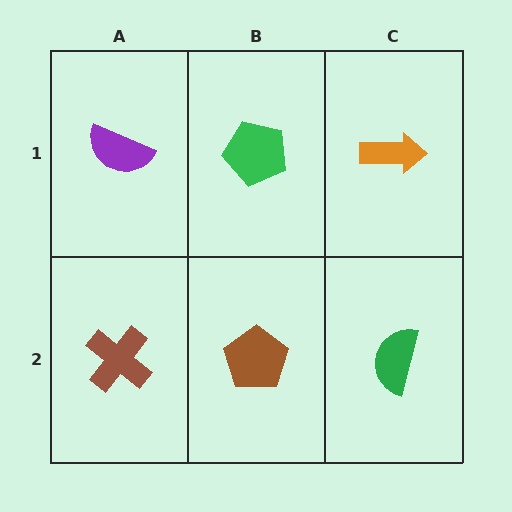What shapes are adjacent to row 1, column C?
A green semicircle (row 2, column C), a green pentagon (row 1, column B).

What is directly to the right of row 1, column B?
An orange arrow.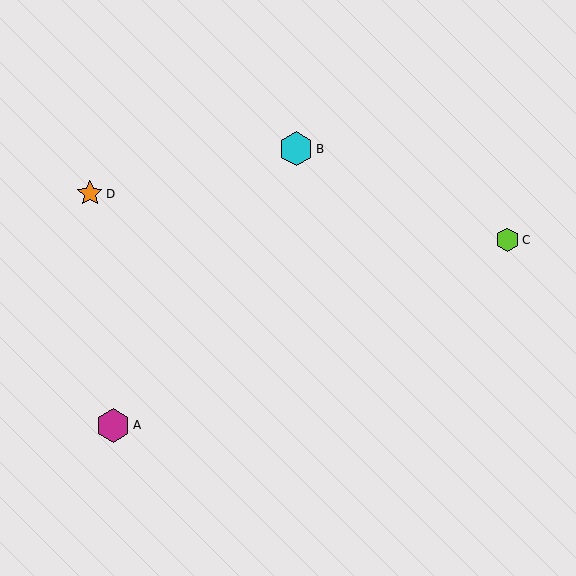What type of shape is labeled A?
Shape A is a magenta hexagon.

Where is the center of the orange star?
The center of the orange star is at (90, 194).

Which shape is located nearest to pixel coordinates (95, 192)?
The orange star (labeled D) at (90, 194) is nearest to that location.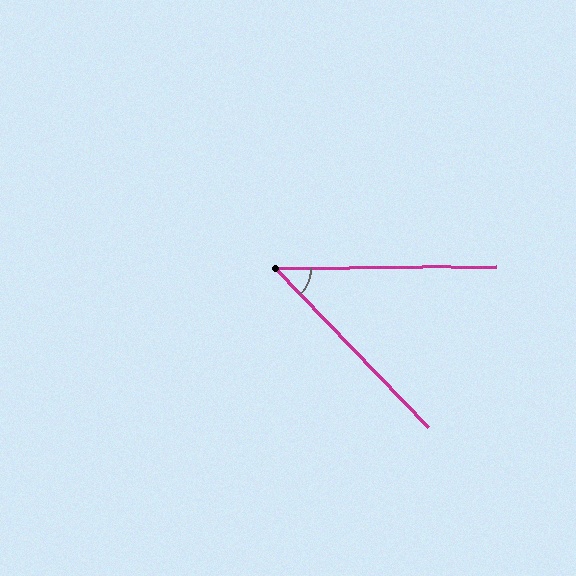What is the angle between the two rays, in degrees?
Approximately 47 degrees.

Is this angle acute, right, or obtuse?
It is acute.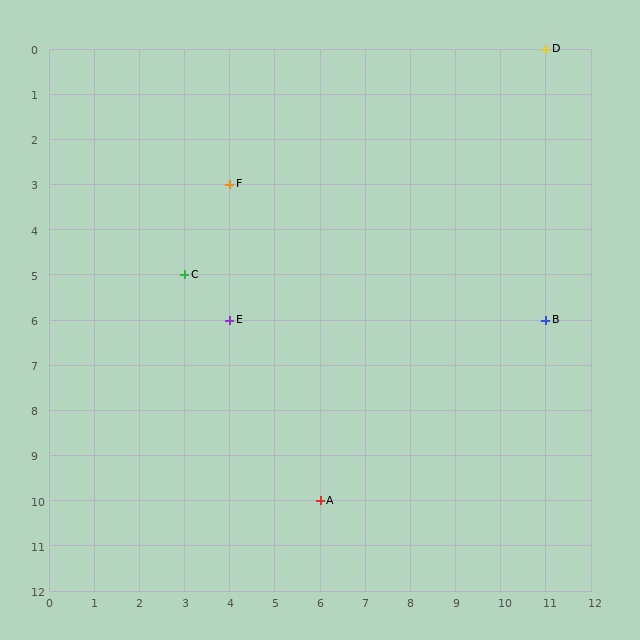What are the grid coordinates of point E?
Point E is at grid coordinates (4, 6).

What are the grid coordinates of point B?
Point B is at grid coordinates (11, 6).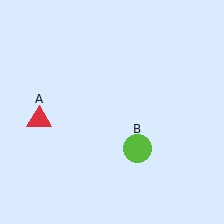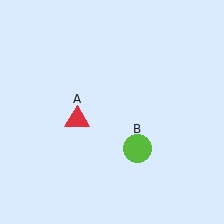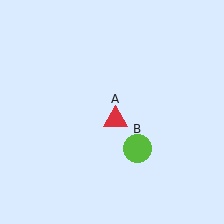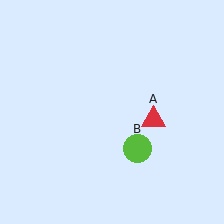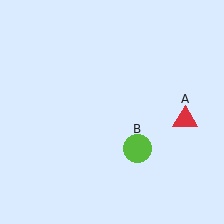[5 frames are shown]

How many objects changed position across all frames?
1 object changed position: red triangle (object A).